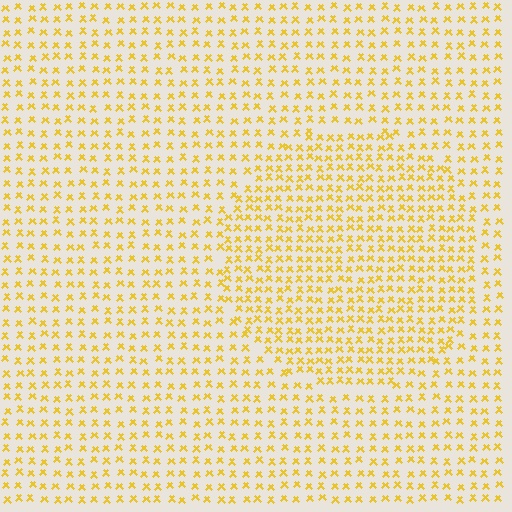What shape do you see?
I see a circle.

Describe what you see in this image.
The image contains small yellow elements arranged at two different densities. A circle-shaped region is visible where the elements are more densely packed than the surrounding area.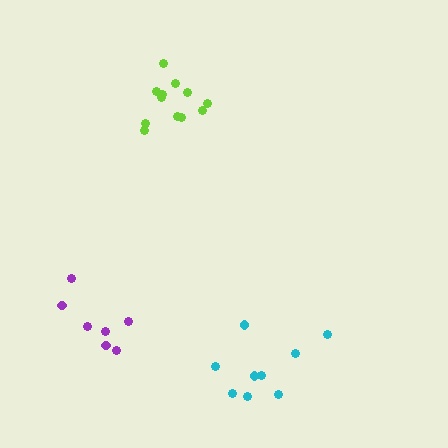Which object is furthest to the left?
The purple cluster is leftmost.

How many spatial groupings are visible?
There are 3 spatial groupings.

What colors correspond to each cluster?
The clusters are colored: cyan, lime, purple.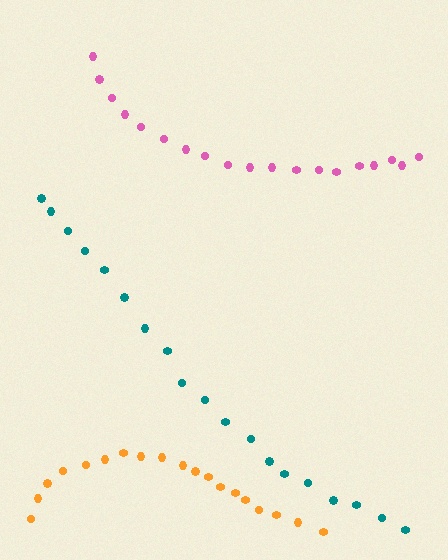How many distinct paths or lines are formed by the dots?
There are 3 distinct paths.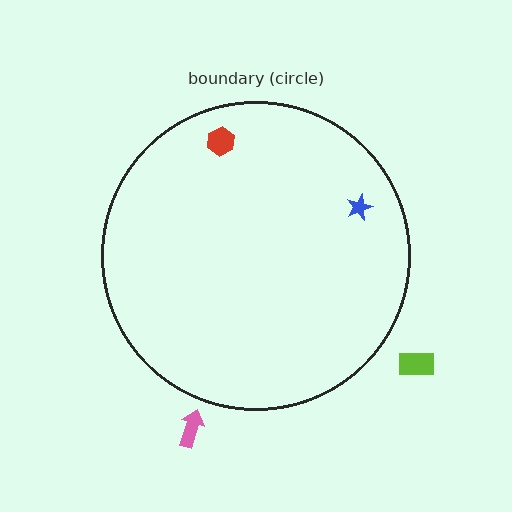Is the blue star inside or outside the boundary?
Inside.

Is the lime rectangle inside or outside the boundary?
Outside.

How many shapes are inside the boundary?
2 inside, 2 outside.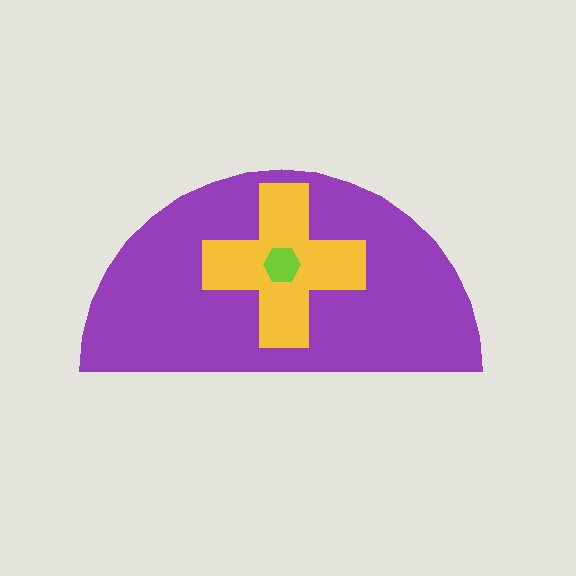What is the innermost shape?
The lime hexagon.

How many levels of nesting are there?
3.